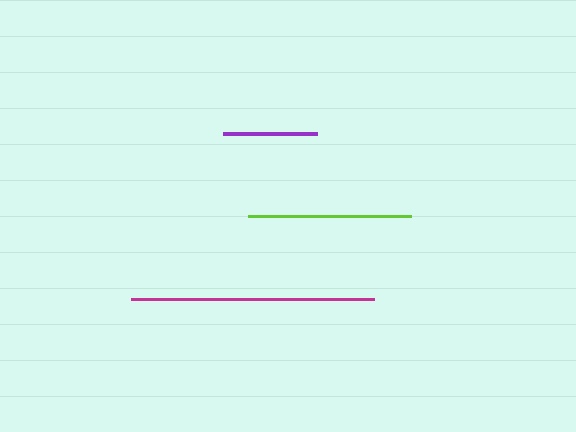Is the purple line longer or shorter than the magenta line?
The magenta line is longer than the purple line.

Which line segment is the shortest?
The purple line is the shortest at approximately 94 pixels.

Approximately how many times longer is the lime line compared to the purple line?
The lime line is approximately 1.7 times the length of the purple line.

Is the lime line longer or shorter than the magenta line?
The magenta line is longer than the lime line.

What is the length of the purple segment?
The purple segment is approximately 94 pixels long.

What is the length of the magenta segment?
The magenta segment is approximately 243 pixels long.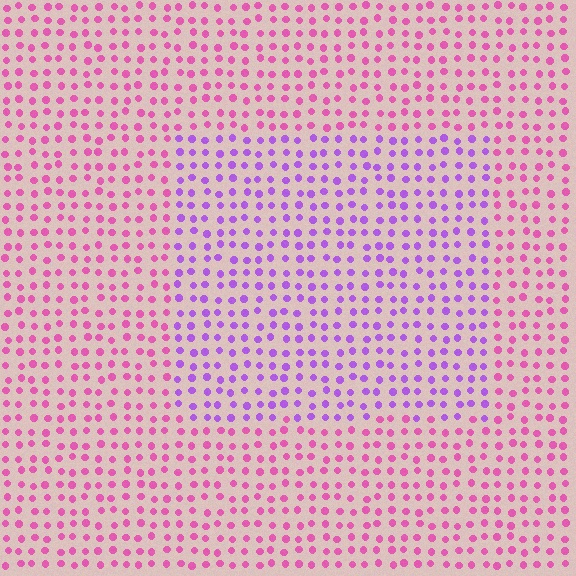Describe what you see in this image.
The image is filled with small pink elements in a uniform arrangement. A rectangle-shaped region is visible where the elements are tinted to a slightly different hue, forming a subtle color boundary.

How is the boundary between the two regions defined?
The boundary is defined purely by a slight shift in hue (about 44 degrees). Spacing, size, and orientation are identical on both sides.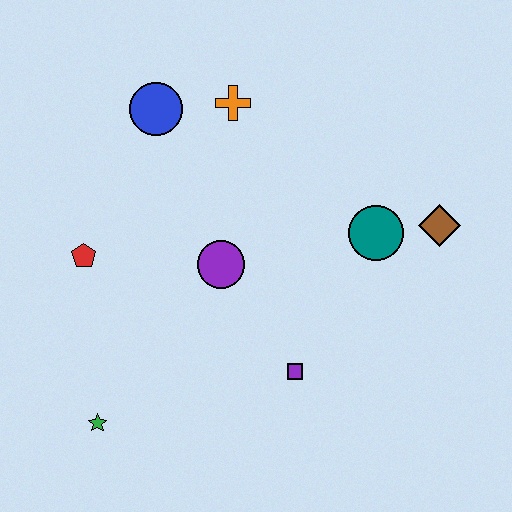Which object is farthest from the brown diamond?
The green star is farthest from the brown diamond.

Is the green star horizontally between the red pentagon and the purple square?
Yes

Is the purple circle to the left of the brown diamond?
Yes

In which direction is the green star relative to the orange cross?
The green star is below the orange cross.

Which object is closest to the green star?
The red pentagon is closest to the green star.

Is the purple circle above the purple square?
Yes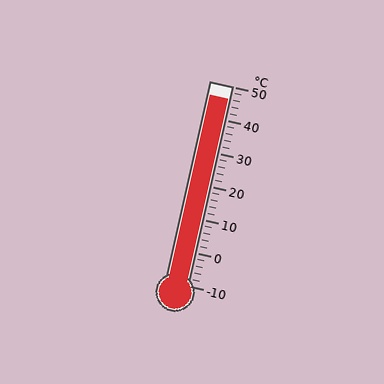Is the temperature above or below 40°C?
The temperature is above 40°C.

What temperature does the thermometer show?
The thermometer shows approximately 46°C.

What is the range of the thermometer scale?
The thermometer scale ranges from -10°C to 50°C.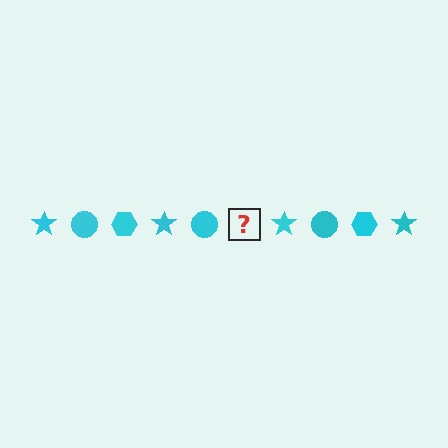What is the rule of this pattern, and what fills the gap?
The rule is that the pattern cycles through star, circle, hexagon shapes in cyan. The gap should be filled with a cyan hexagon.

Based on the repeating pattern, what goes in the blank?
The blank should be a cyan hexagon.